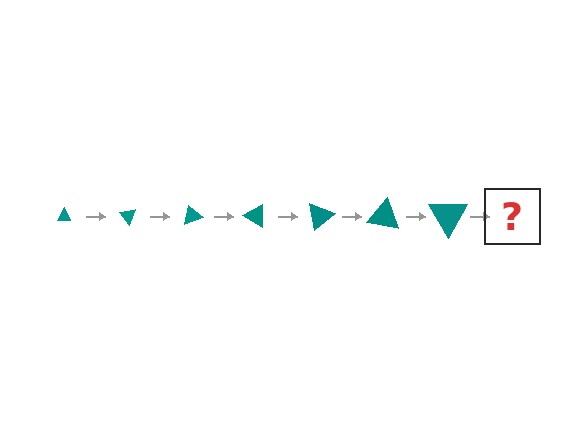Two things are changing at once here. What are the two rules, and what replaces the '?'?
The two rules are that the triangle grows larger each step and it rotates 50 degrees each step. The '?' should be a triangle, larger than the previous one and rotated 350 degrees from the start.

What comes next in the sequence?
The next element should be a triangle, larger than the previous one and rotated 350 degrees from the start.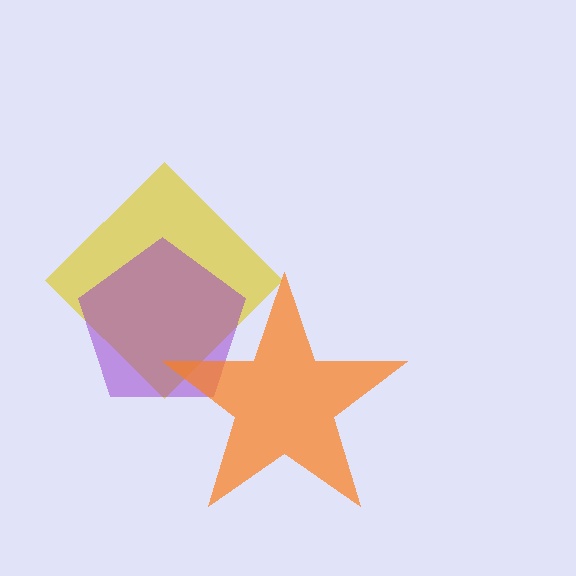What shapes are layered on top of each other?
The layered shapes are: a yellow diamond, a purple pentagon, an orange star.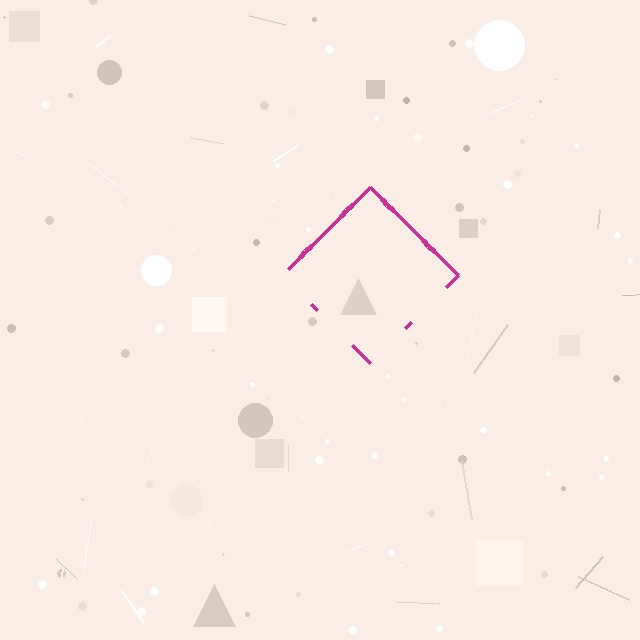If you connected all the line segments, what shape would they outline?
They would outline a diamond.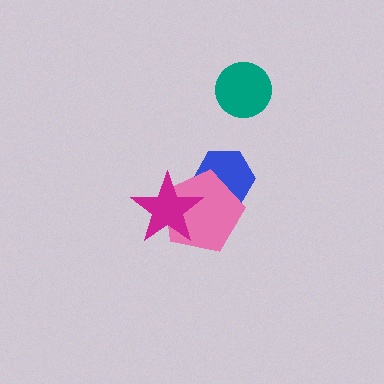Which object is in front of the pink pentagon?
The magenta star is in front of the pink pentagon.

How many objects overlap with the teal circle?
0 objects overlap with the teal circle.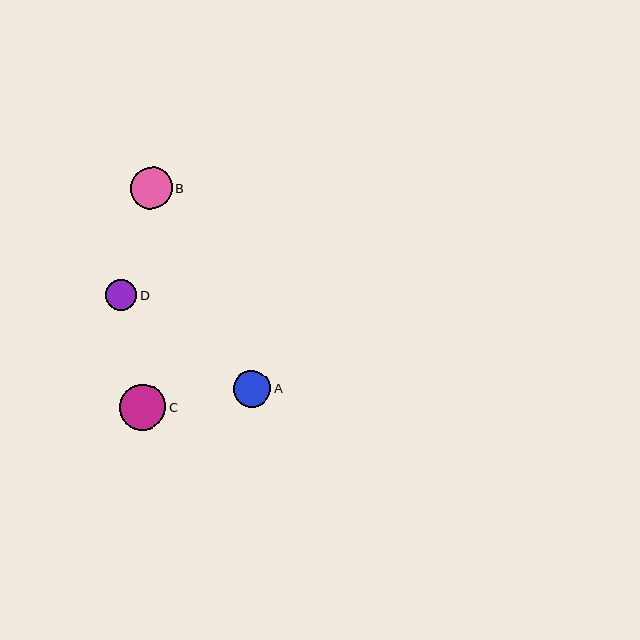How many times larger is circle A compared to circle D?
Circle A is approximately 1.2 times the size of circle D.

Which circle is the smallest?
Circle D is the smallest with a size of approximately 31 pixels.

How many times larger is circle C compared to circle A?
Circle C is approximately 1.2 times the size of circle A.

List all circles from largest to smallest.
From largest to smallest: C, B, A, D.